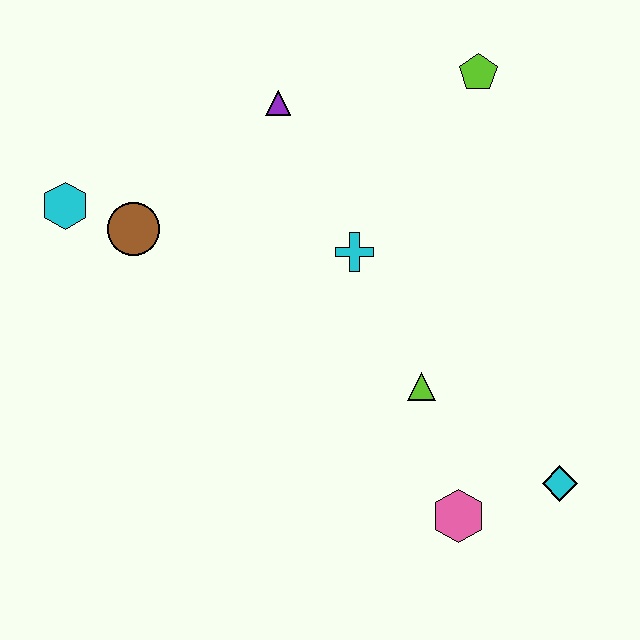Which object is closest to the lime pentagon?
The purple triangle is closest to the lime pentagon.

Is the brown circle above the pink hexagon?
Yes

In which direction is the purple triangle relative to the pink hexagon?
The purple triangle is above the pink hexagon.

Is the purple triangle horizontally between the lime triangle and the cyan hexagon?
Yes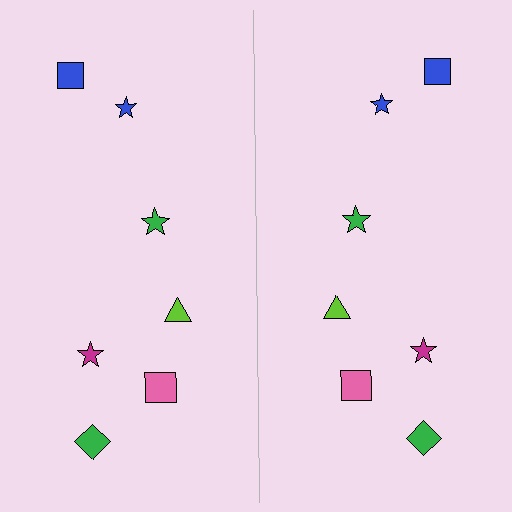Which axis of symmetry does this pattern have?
The pattern has a vertical axis of symmetry running through the center of the image.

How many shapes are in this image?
There are 14 shapes in this image.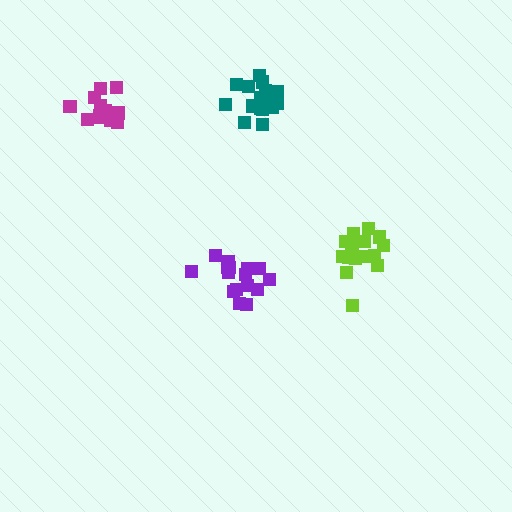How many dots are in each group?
Group 1: 16 dots, Group 2: 13 dots, Group 3: 16 dots, Group 4: 18 dots (63 total).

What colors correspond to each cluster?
The clusters are colored: purple, magenta, lime, teal.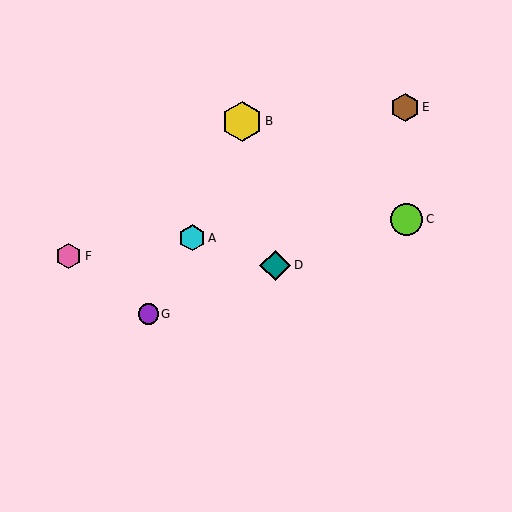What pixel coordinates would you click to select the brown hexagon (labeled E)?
Click at (405, 107) to select the brown hexagon E.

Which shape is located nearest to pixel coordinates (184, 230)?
The cyan hexagon (labeled A) at (192, 238) is nearest to that location.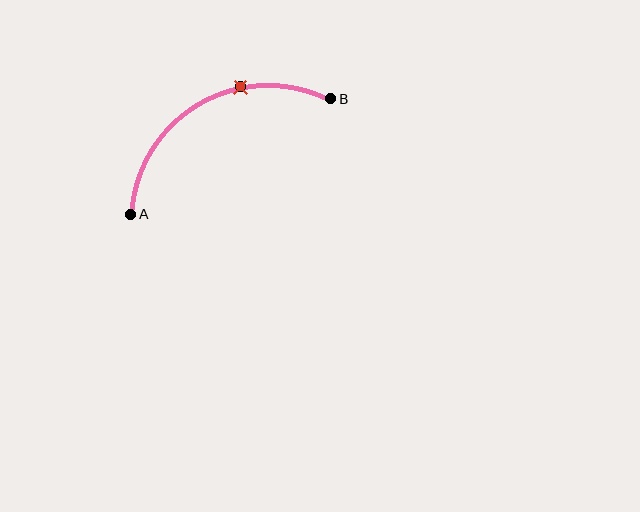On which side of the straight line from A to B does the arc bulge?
The arc bulges above the straight line connecting A and B.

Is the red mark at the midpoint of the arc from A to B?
No. The red mark lies on the arc but is closer to endpoint B. The arc midpoint would be at the point on the curve equidistant along the arc from both A and B.